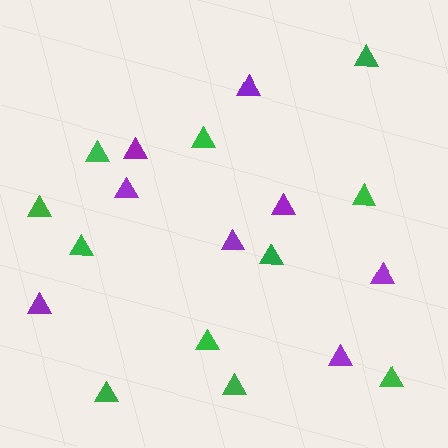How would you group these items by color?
There are 2 groups: one group of purple triangles (8) and one group of green triangles (11).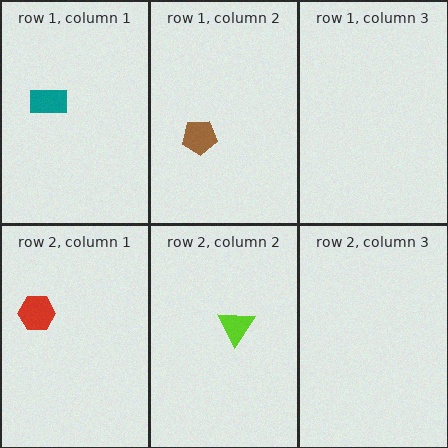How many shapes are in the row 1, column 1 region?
1.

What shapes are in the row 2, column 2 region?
The lime triangle.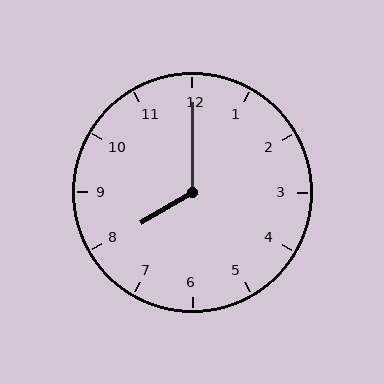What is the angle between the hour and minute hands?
Approximately 120 degrees.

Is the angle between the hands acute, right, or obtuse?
It is obtuse.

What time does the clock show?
8:00.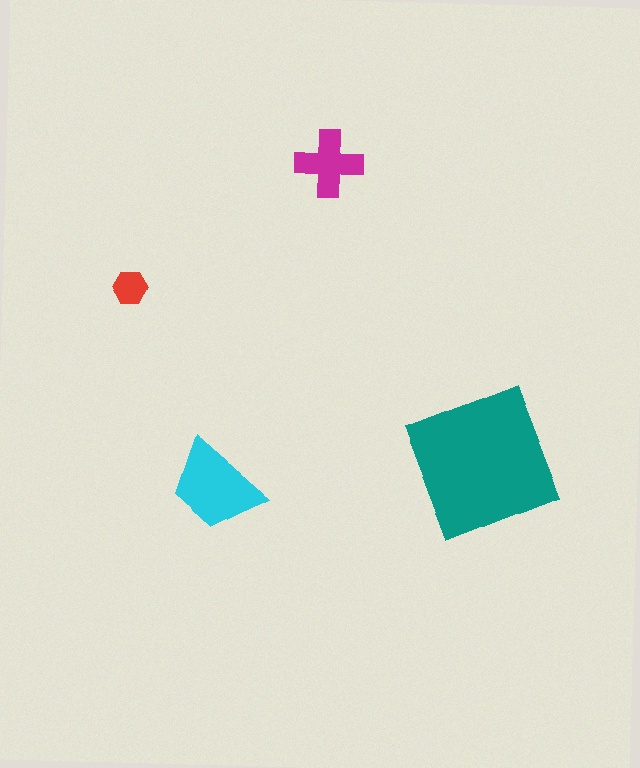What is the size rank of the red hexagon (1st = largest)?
4th.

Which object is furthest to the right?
The teal square is rightmost.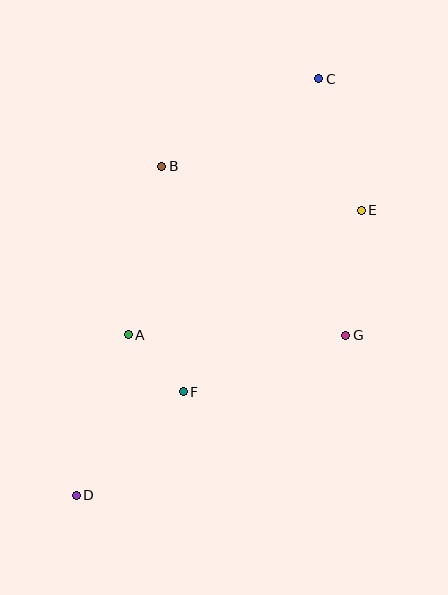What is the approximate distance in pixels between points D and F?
The distance between D and F is approximately 149 pixels.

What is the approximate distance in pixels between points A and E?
The distance between A and E is approximately 264 pixels.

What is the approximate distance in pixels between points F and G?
The distance between F and G is approximately 172 pixels.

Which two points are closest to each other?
Points A and F are closest to each other.